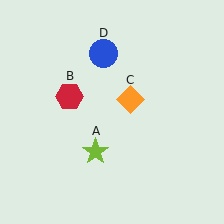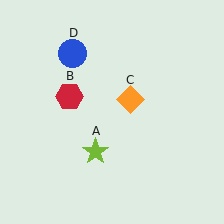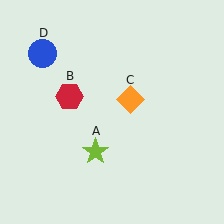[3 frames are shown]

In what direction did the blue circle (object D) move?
The blue circle (object D) moved left.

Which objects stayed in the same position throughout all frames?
Lime star (object A) and red hexagon (object B) and orange diamond (object C) remained stationary.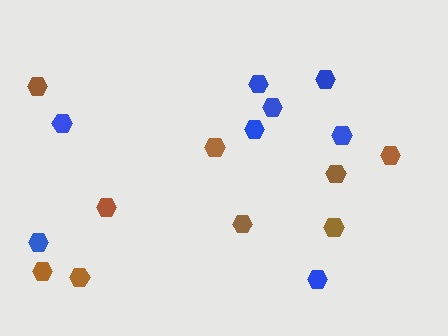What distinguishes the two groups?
There are 2 groups: one group of blue hexagons (8) and one group of brown hexagons (9).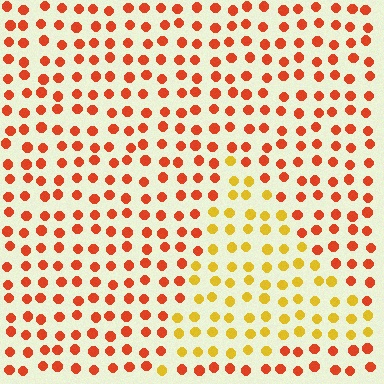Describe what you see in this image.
The image is filled with small red elements in a uniform arrangement. A triangle-shaped region is visible where the elements are tinted to a slightly different hue, forming a subtle color boundary.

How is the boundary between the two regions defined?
The boundary is defined purely by a slight shift in hue (about 40 degrees). Spacing, size, and orientation are identical on both sides.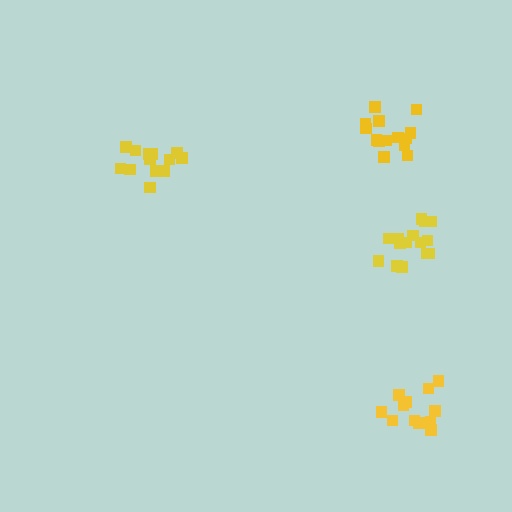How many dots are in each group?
Group 1: 14 dots, Group 2: 14 dots, Group 3: 15 dots, Group 4: 12 dots (55 total).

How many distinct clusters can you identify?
There are 4 distinct clusters.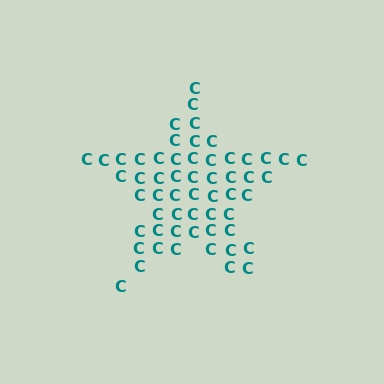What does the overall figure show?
The overall figure shows a star.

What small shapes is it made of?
It is made of small letter C's.